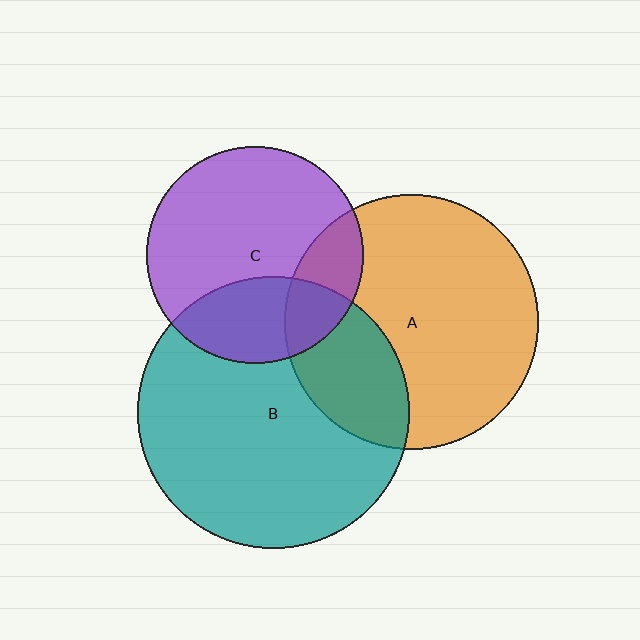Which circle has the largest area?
Circle B (teal).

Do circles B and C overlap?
Yes.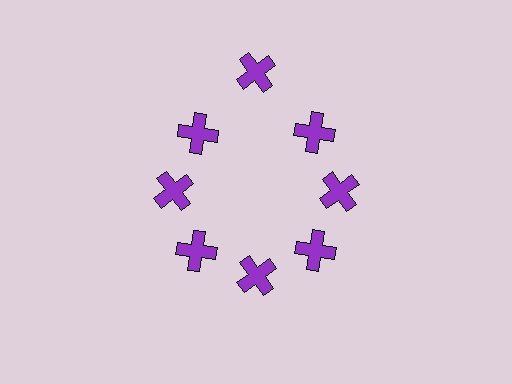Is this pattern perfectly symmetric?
No. The 8 purple crosses are arranged in a ring, but one element near the 12 o'clock position is pushed outward from the center, breaking the 8-fold rotational symmetry.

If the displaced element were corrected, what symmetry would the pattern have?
It would have 8-fold rotational symmetry — the pattern would map onto itself every 45 degrees.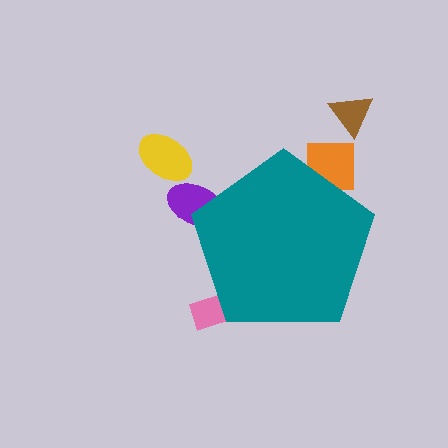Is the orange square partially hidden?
Yes, the orange square is partially hidden behind the teal pentagon.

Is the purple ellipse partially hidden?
Yes, the purple ellipse is partially hidden behind the teal pentagon.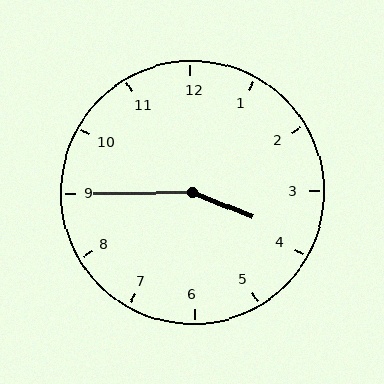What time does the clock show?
3:45.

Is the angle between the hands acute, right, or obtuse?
It is obtuse.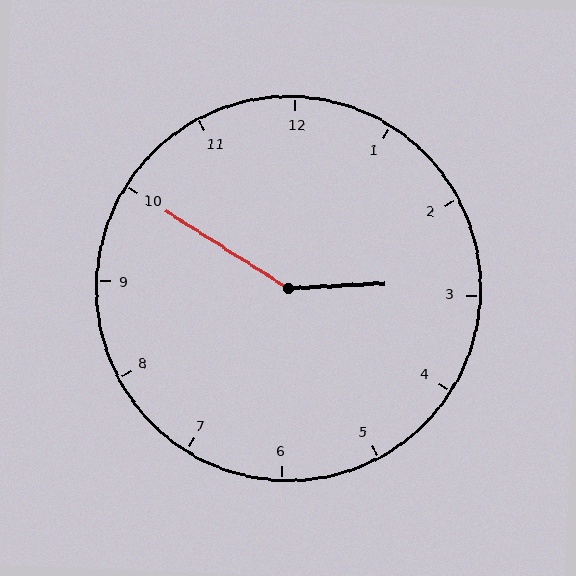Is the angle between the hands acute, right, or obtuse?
It is obtuse.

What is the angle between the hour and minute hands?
Approximately 145 degrees.